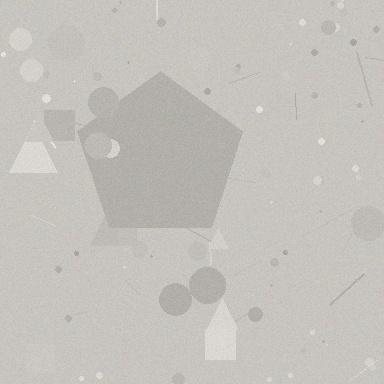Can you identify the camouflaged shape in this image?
The camouflaged shape is a pentagon.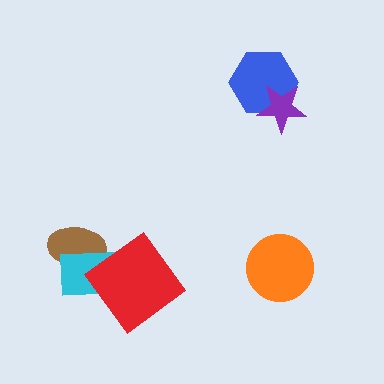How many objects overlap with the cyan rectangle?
2 objects overlap with the cyan rectangle.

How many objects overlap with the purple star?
1 object overlaps with the purple star.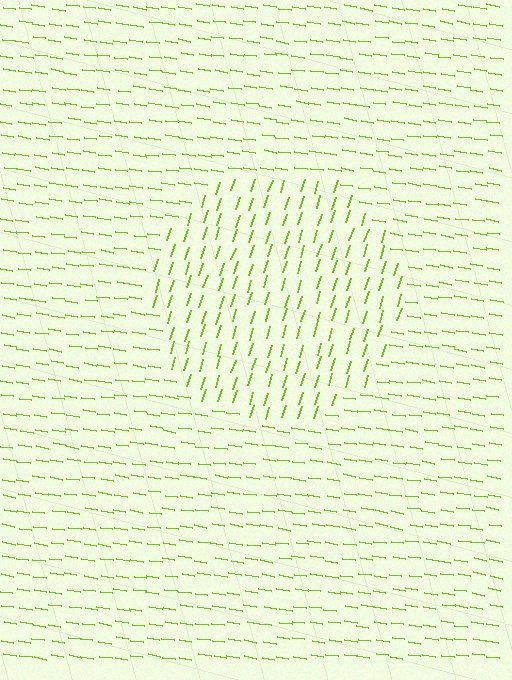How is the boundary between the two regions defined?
The boundary is defined purely by a change in line orientation (approximately 81 degrees difference). All lines are the same color and thickness.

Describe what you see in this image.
The image is filled with small lime line segments. A circle region in the image has lines oriented differently from the surrounding lines, creating a visible texture boundary.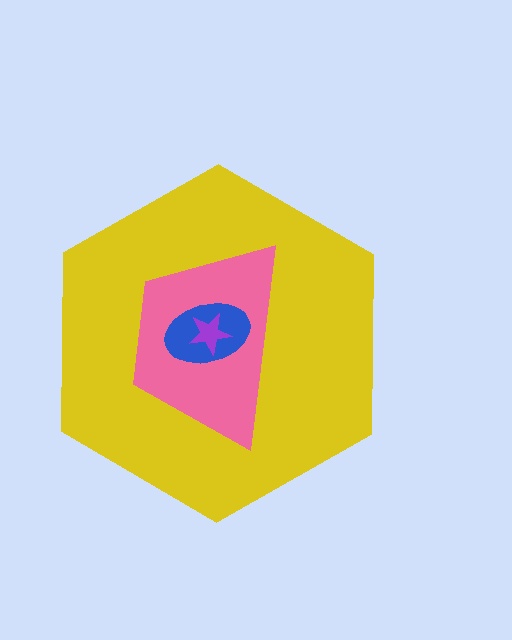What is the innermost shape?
The purple star.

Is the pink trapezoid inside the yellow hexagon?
Yes.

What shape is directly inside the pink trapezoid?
The blue ellipse.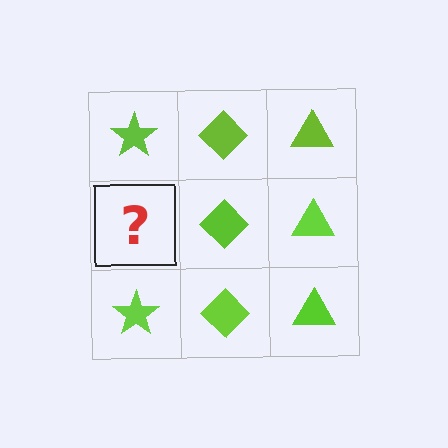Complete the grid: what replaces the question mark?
The question mark should be replaced with a lime star.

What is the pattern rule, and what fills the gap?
The rule is that each column has a consistent shape. The gap should be filled with a lime star.